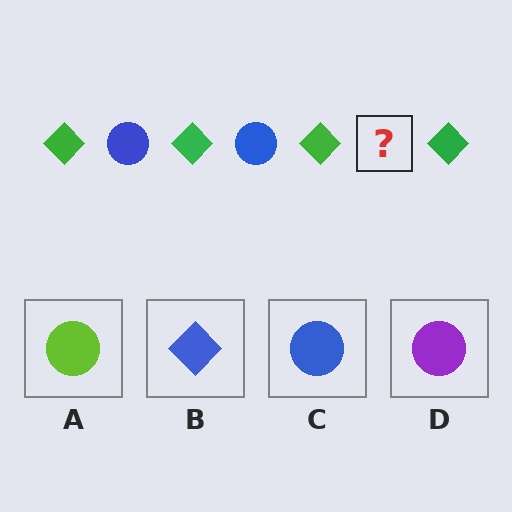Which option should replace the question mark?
Option C.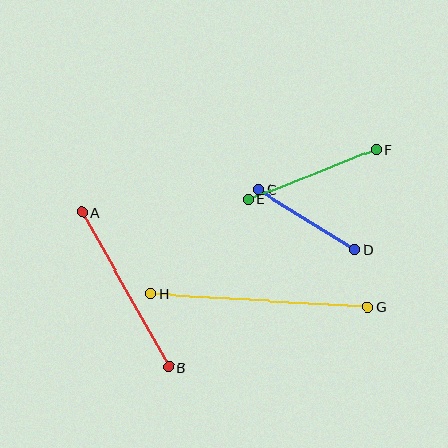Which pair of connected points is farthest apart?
Points G and H are farthest apart.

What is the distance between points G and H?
The distance is approximately 217 pixels.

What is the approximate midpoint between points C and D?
The midpoint is at approximately (307, 220) pixels.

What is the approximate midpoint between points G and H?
The midpoint is at approximately (260, 300) pixels.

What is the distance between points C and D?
The distance is approximately 113 pixels.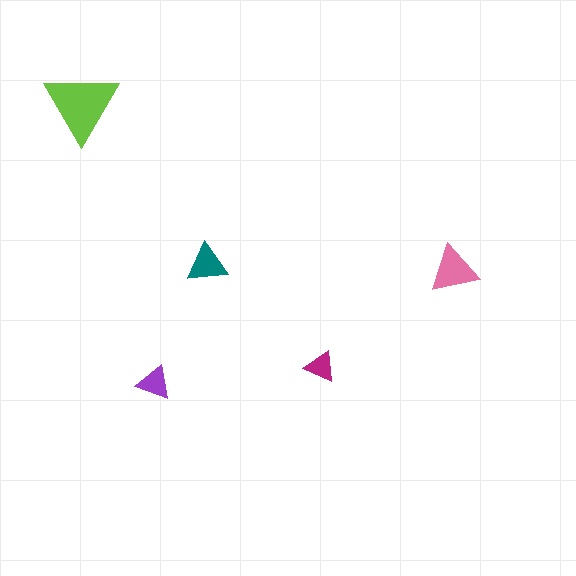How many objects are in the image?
There are 5 objects in the image.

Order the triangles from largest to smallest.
the lime one, the pink one, the teal one, the purple one, the magenta one.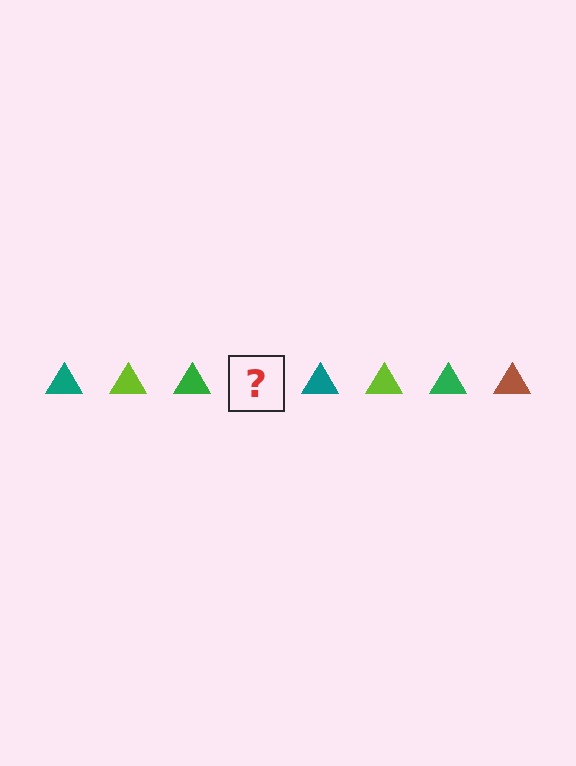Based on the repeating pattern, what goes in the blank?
The blank should be a brown triangle.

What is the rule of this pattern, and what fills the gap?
The rule is that the pattern cycles through teal, lime, green, brown triangles. The gap should be filled with a brown triangle.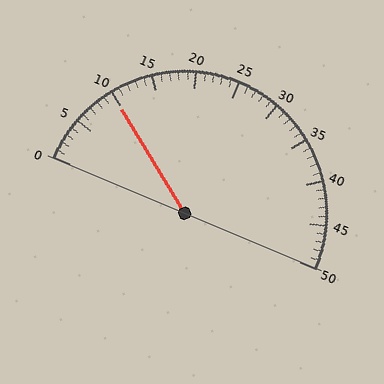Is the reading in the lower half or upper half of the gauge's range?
The reading is in the lower half of the range (0 to 50).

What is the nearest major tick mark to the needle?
The nearest major tick mark is 10.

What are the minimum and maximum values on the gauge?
The gauge ranges from 0 to 50.